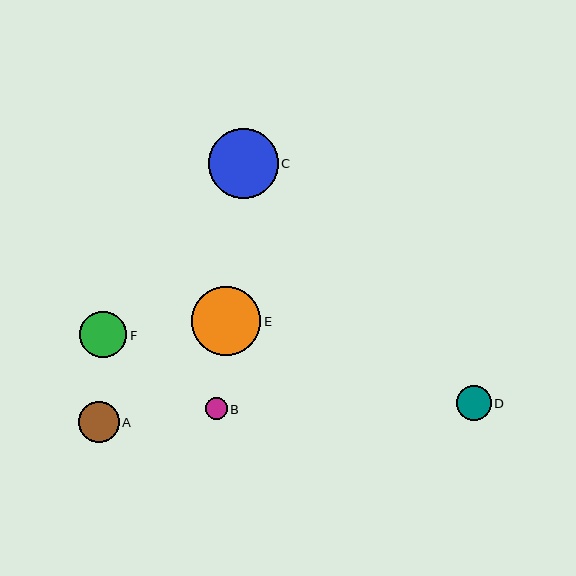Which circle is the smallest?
Circle B is the smallest with a size of approximately 22 pixels.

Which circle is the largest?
Circle C is the largest with a size of approximately 70 pixels.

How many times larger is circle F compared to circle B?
Circle F is approximately 2.1 times the size of circle B.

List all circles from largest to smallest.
From largest to smallest: C, E, F, A, D, B.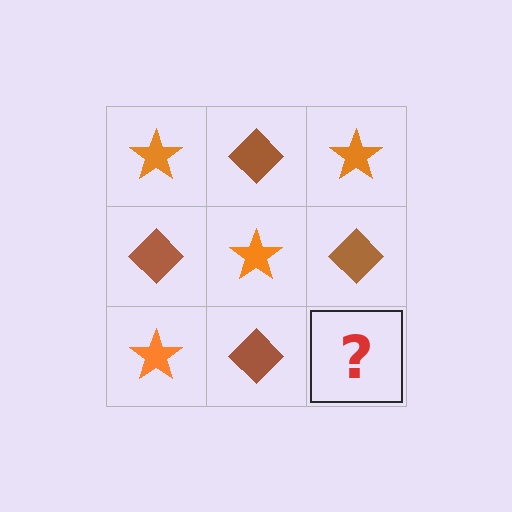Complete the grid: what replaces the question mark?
The question mark should be replaced with an orange star.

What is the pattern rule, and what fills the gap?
The rule is that it alternates orange star and brown diamond in a checkerboard pattern. The gap should be filled with an orange star.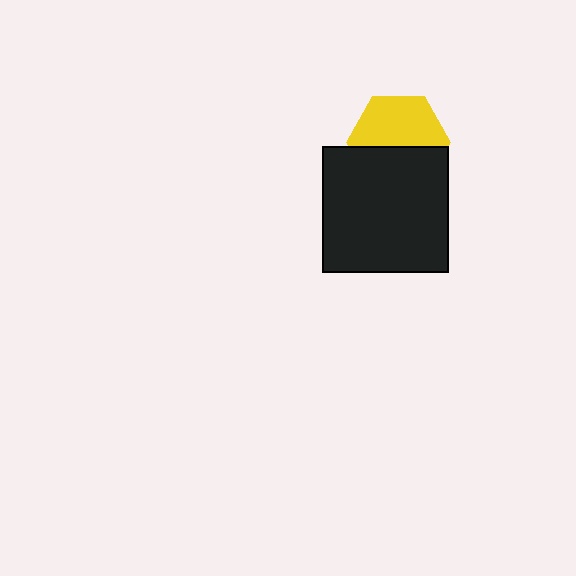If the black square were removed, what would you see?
You would see the complete yellow hexagon.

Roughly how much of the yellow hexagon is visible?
About half of it is visible (roughly 55%).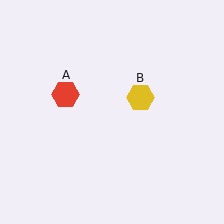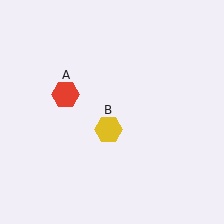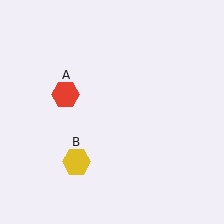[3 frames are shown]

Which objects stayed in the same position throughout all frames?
Red hexagon (object A) remained stationary.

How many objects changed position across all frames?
1 object changed position: yellow hexagon (object B).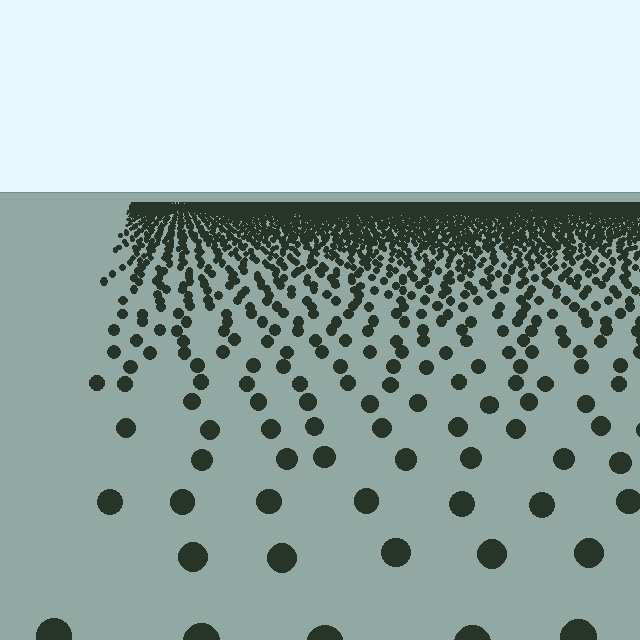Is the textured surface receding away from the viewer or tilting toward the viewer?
The surface is receding away from the viewer. Texture elements get smaller and denser toward the top.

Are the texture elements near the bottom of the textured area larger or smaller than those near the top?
Larger. Near the bottom, elements are closer to the viewer and appear at a bigger on-screen size.